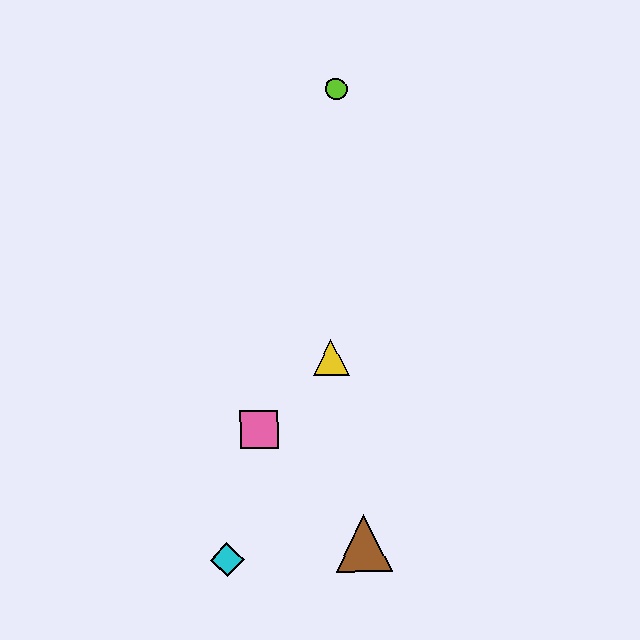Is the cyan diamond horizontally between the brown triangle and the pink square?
No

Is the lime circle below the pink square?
No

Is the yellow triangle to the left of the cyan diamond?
No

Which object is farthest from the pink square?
The lime circle is farthest from the pink square.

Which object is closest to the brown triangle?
The cyan diamond is closest to the brown triangle.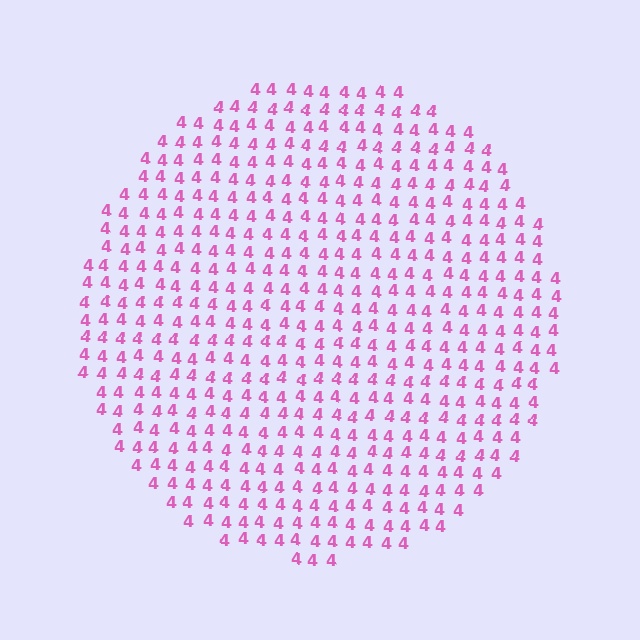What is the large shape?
The large shape is a circle.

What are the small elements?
The small elements are digit 4's.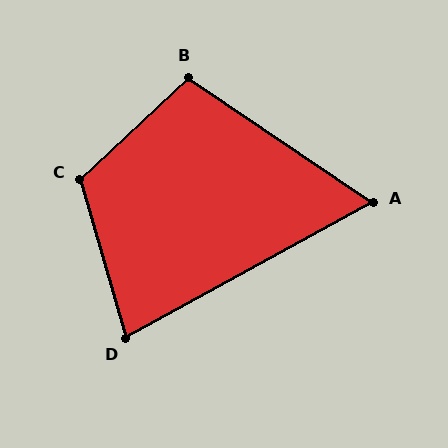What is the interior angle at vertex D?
Approximately 77 degrees (acute).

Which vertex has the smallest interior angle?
A, at approximately 63 degrees.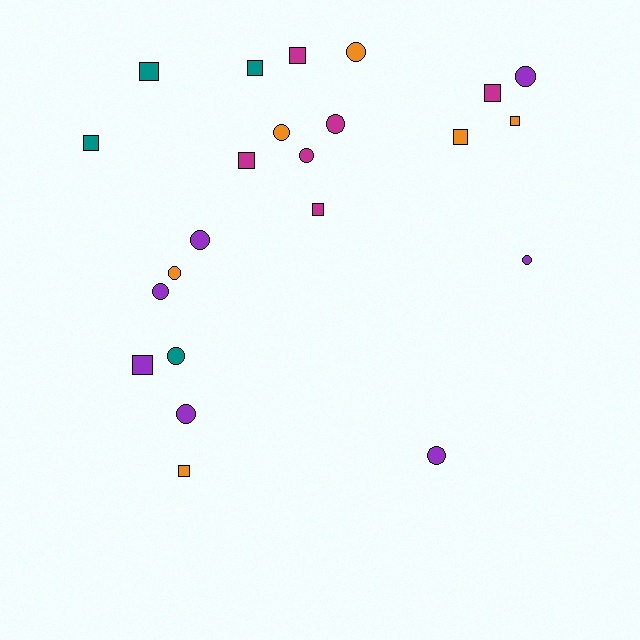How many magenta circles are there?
There are 2 magenta circles.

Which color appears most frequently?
Purple, with 7 objects.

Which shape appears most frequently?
Circle, with 12 objects.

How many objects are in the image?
There are 23 objects.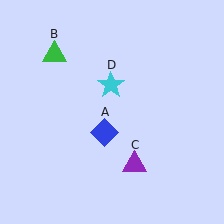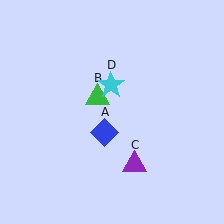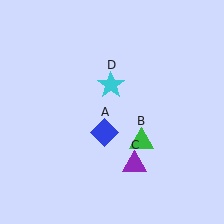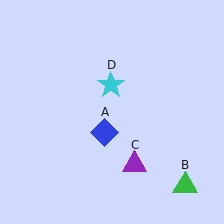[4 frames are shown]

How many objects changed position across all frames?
1 object changed position: green triangle (object B).